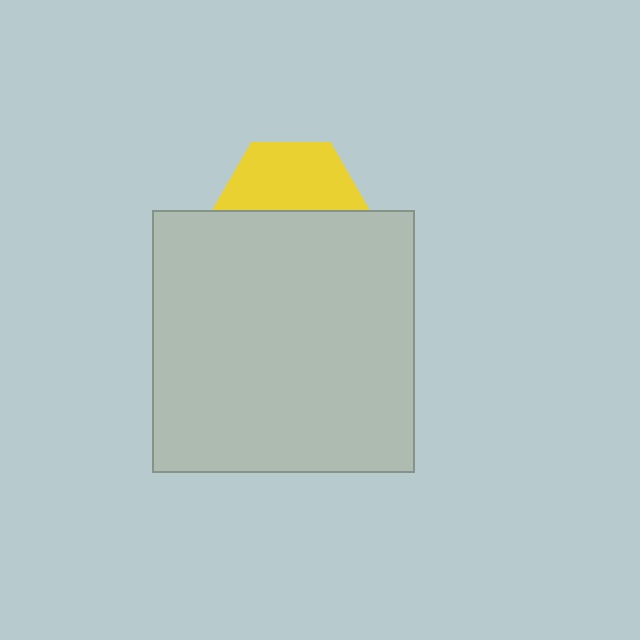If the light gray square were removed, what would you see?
You would see the complete yellow hexagon.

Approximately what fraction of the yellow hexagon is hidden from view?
Roughly 51% of the yellow hexagon is hidden behind the light gray square.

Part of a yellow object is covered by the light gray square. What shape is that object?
It is a hexagon.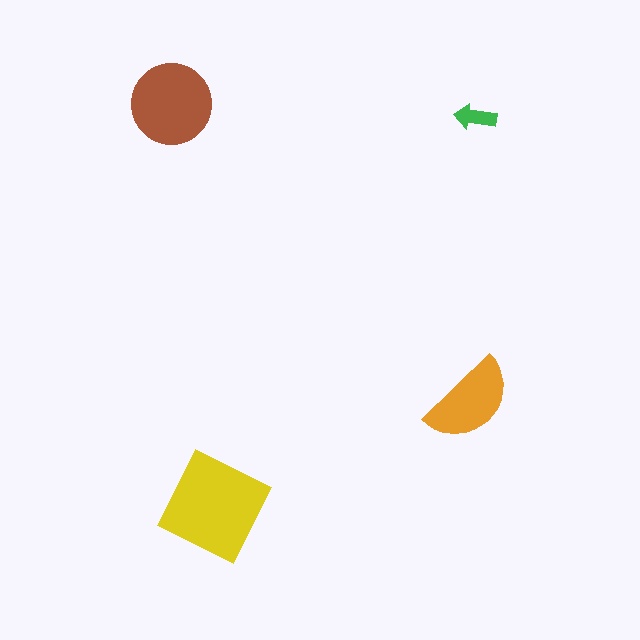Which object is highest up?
The brown circle is topmost.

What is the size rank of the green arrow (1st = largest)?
4th.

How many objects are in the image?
There are 4 objects in the image.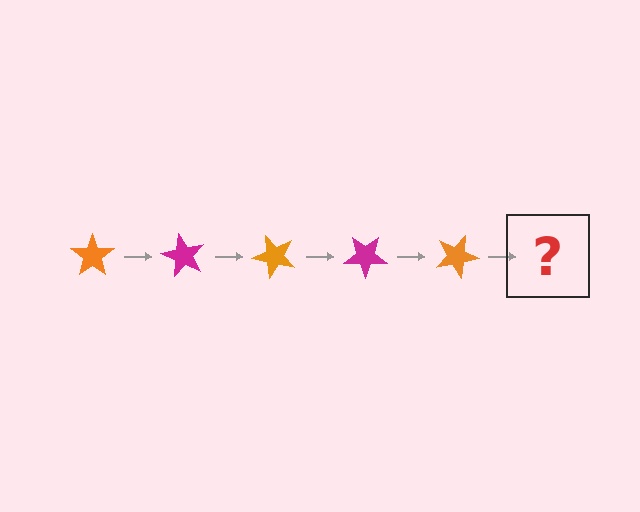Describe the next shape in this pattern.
It should be a magenta star, rotated 300 degrees from the start.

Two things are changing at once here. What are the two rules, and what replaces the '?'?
The two rules are that it rotates 60 degrees each step and the color cycles through orange and magenta. The '?' should be a magenta star, rotated 300 degrees from the start.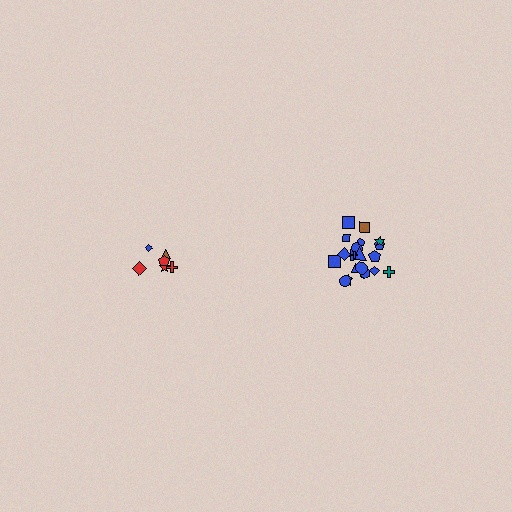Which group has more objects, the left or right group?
The right group.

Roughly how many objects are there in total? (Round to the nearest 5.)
Roughly 30 objects in total.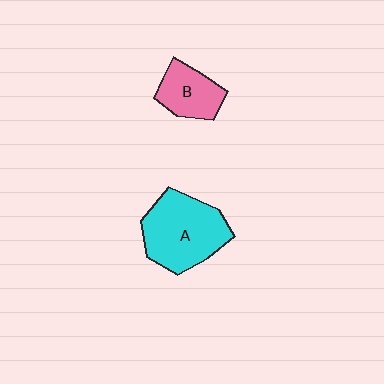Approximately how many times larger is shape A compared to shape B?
Approximately 1.9 times.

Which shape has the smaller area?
Shape B (pink).